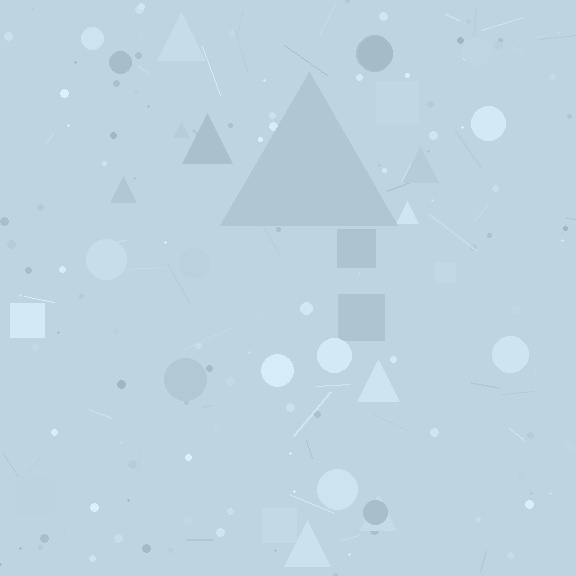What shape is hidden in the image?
A triangle is hidden in the image.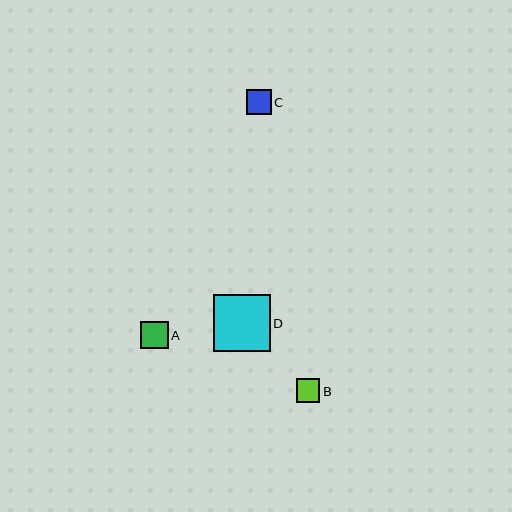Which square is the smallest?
Square B is the smallest with a size of approximately 24 pixels.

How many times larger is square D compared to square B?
Square D is approximately 2.4 times the size of square B.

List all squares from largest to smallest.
From largest to smallest: D, A, C, B.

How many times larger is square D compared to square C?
Square D is approximately 2.3 times the size of square C.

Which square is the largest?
Square D is the largest with a size of approximately 57 pixels.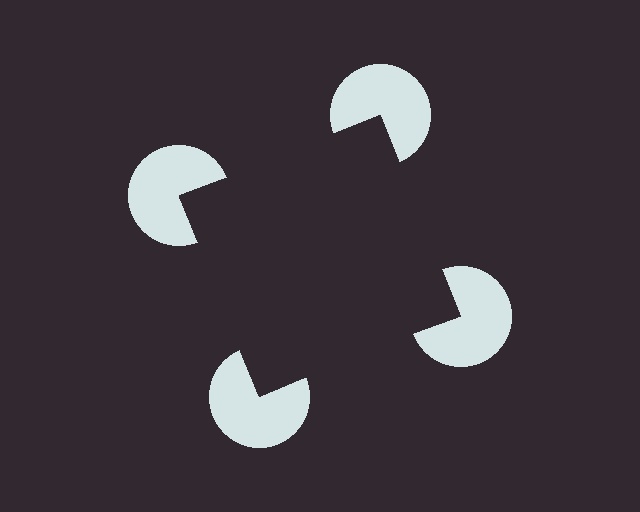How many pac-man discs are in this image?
There are 4 — one at each vertex of the illusory square.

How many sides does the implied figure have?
4 sides.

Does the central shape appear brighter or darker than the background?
It typically appears slightly darker than the background, even though no actual brightness change is drawn.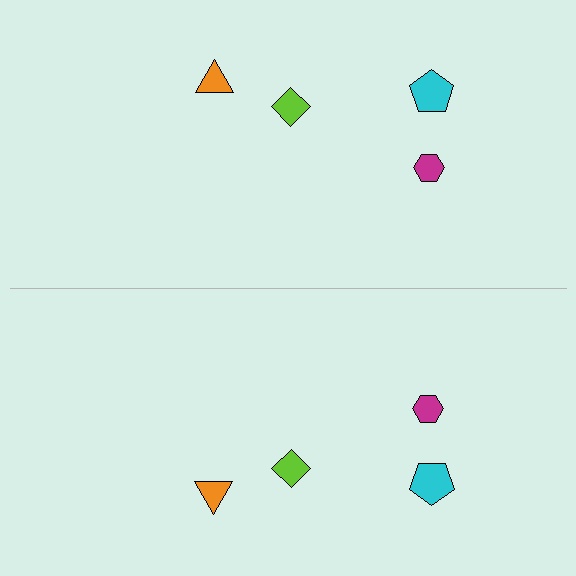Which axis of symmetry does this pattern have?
The pattern has a horizontal axis of symmetry running through the center of the image.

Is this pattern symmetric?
Yes, this pattern has bilateral (reflection) symmetry.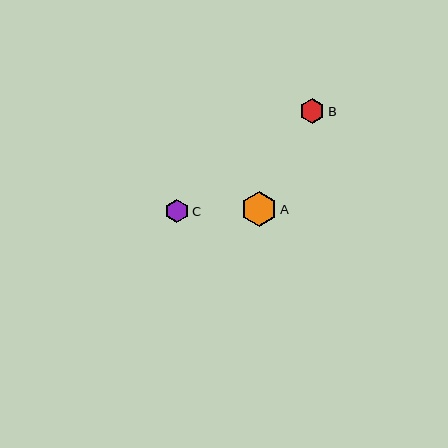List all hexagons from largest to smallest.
From largest to smallest: A, B, C.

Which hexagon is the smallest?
Hexagon C is the smallest with a size of approximately 24 pixels.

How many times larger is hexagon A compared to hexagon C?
Hexagon A is approximately 1.5 times the size of hexagon C.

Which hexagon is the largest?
Hexagon A is the largest with a size of approximately 36 pixels.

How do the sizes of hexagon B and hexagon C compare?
Hexagon B and hexagon C are approximately the same size.